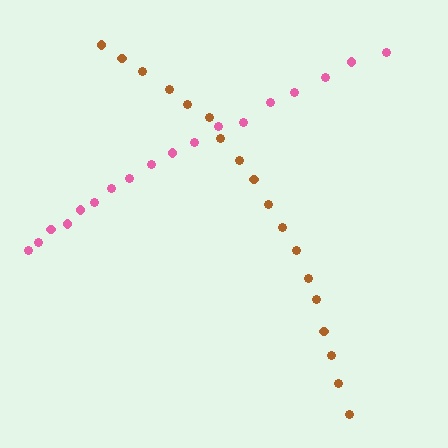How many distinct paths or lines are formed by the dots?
There are 2 distinct paths.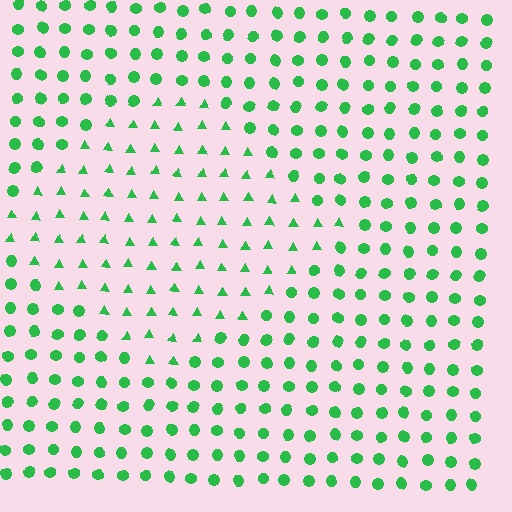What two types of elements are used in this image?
The image uses triangles inside the diamond region and circles outside it.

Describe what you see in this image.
The image is filled with small green elements arranged in a uniform grid. A diamond-shaped region contains triangles, while the surrounding area contains circles. The boundary is defined purely by the change in element shape.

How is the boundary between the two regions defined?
The boundary is defined by a change in element shape: triangles inside vs. circles outside. All elements share the same color and spacing.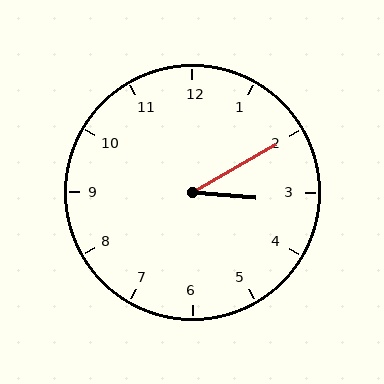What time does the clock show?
3:10.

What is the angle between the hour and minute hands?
Approximately 35 degrees.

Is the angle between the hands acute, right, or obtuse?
It is acute.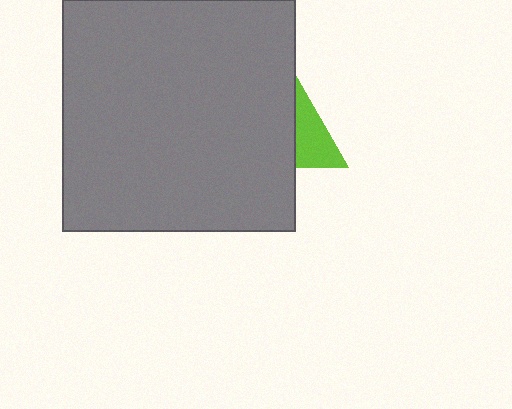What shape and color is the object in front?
The object in front is a gray square.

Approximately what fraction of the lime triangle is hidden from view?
Roughly 65% of the lime triangle is hidden behind the gray square.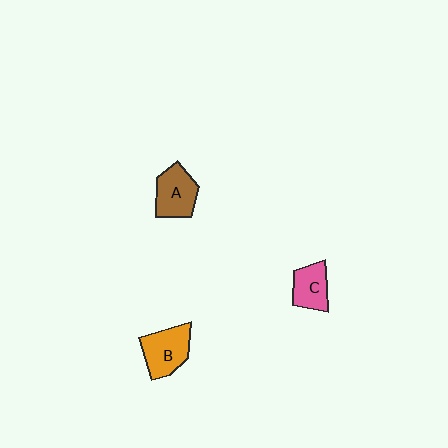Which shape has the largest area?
Shape B (orange).